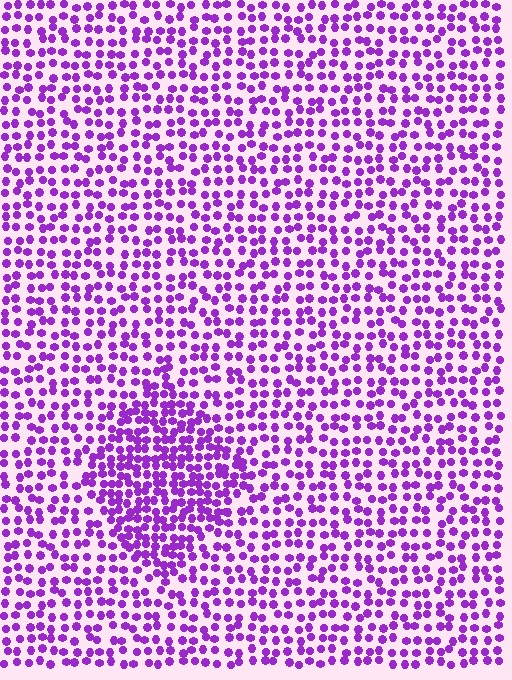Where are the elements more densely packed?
The elements are more densely packed inside the diamond boundary.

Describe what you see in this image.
The image contains small purple elements arranged at two different densities. A diamond-shaped region is visible where the elements are more densely packed than the surrounding area.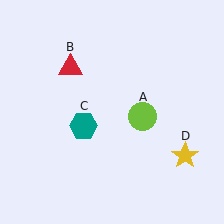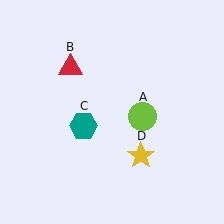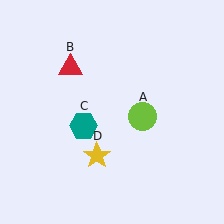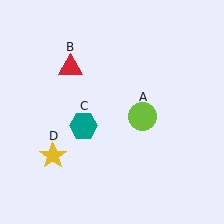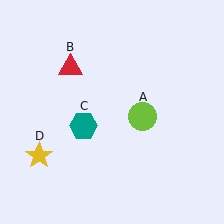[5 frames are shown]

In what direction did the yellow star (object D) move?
The yellow star (object D) moved left.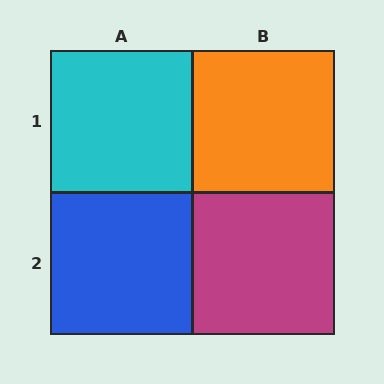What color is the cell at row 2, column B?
Magenta.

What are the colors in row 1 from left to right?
Cyan, orange.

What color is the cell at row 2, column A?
Blue.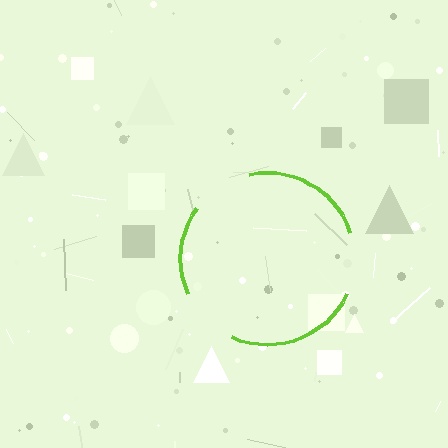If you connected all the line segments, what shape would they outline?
They would outline a circle.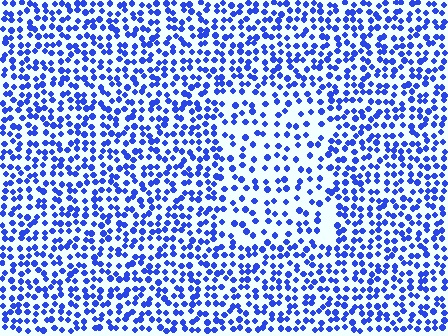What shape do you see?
I see a rectangle.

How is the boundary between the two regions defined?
The boundary is defined by a change in element density (approximately 1.8x ratio). All elements are the same color, size, and shape.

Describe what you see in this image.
The image contains small blue elements arranged at two different densities. A rectangle-shaped region is visible where the elements are less densely packed than the surrounding area.